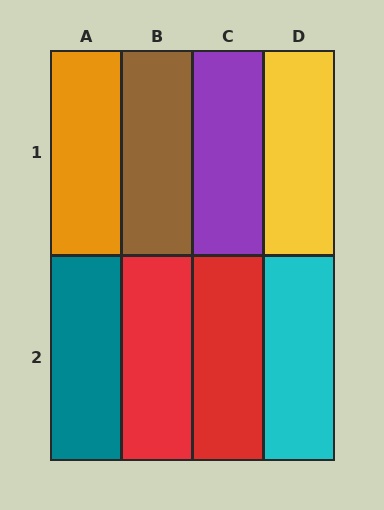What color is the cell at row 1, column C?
Purple.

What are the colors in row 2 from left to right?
Teal, red, red, cyan.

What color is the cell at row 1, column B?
Brown.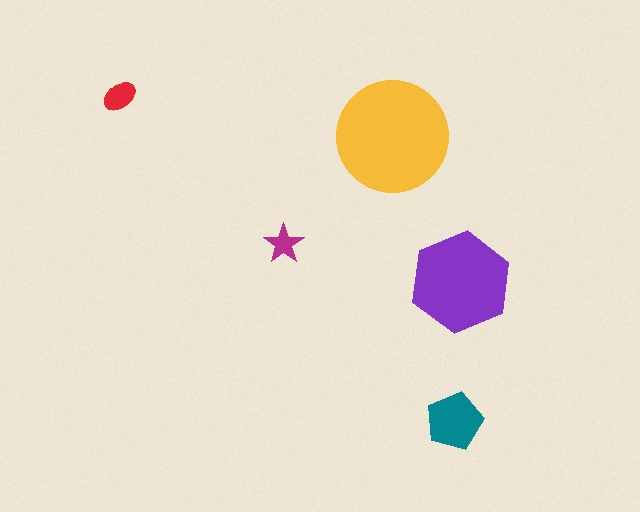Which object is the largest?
The yellow circle.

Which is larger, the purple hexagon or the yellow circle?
The yellow circle.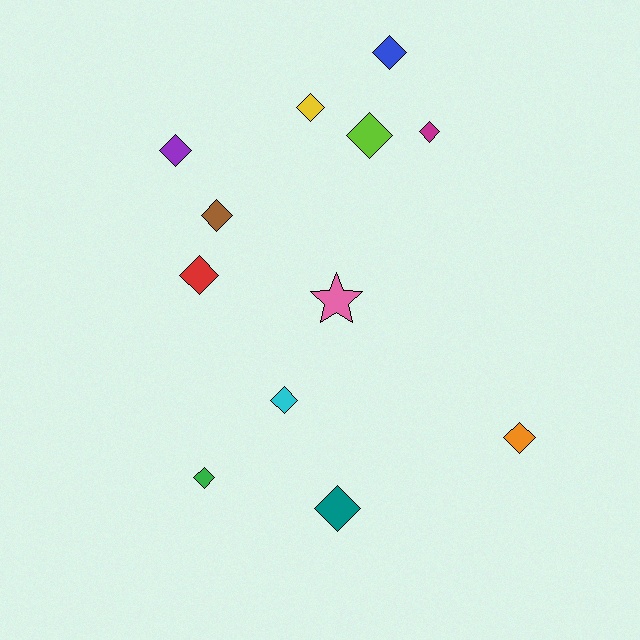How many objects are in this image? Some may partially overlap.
There are 12 objects.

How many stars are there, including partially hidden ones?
There is 1 star.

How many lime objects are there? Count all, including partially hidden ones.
There is 1 lime object.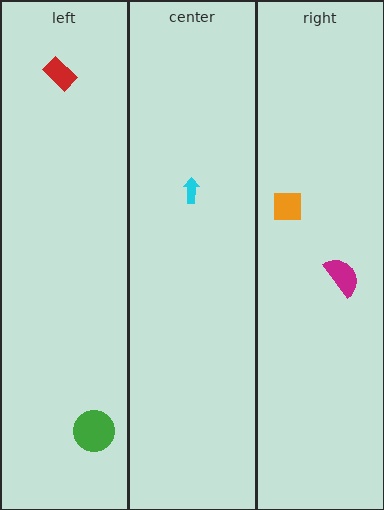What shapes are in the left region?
The green circle, the red rectangle.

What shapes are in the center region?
The cyan arrow.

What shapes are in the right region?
The magenta semicircle, the orange square.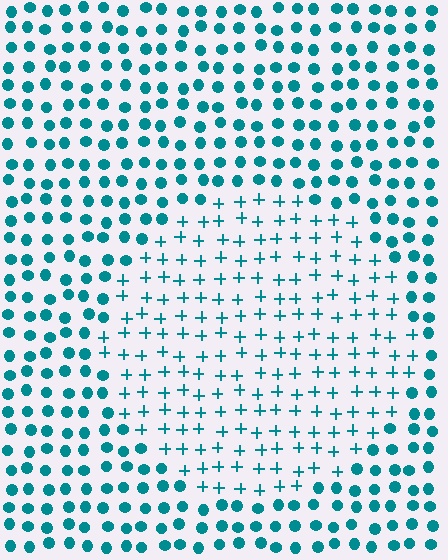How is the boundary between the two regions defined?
The boundary is defined by a change in element shape: plus signs inside vs. circles outside. All elements share the same color and spacing.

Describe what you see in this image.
The image is filled with small teal elements arranged in a uniform grid. A circle-shaped region contains plus signs, while the surrounding area contains circles. The boundary is defined purely by the change in element shape.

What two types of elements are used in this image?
The image uses plus signs inside the circle region and circles outside it.